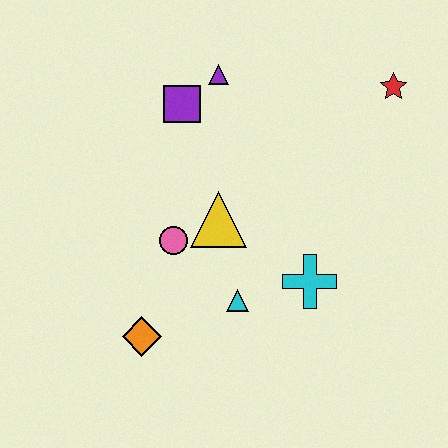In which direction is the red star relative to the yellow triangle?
The red star is to the right of the yellow triangle.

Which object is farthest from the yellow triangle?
The red star is farthest from the yellow triangle.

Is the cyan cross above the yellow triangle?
No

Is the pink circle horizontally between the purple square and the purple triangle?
No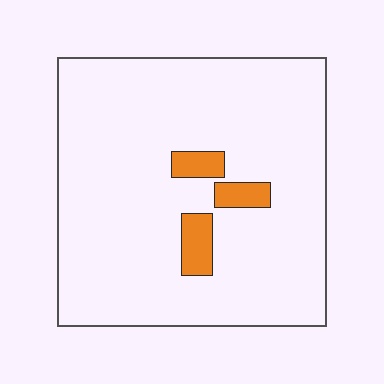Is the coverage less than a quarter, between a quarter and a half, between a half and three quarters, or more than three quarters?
Less than a quarter.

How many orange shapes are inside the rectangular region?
3.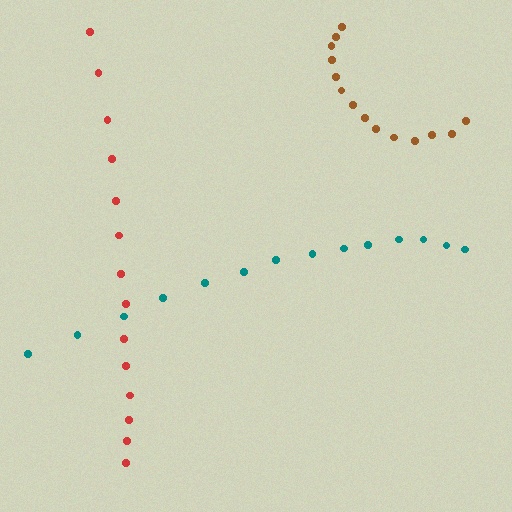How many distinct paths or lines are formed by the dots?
There are 3 distinct paths.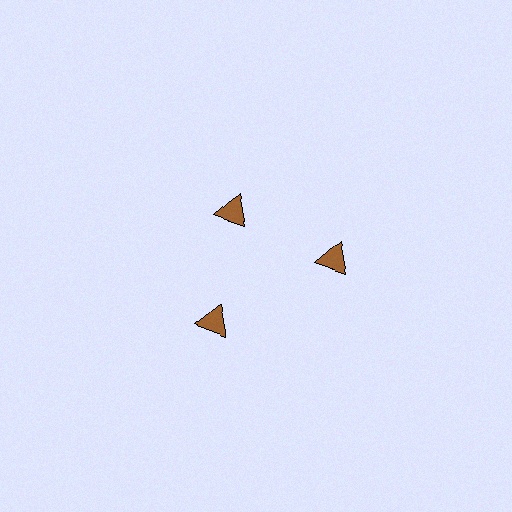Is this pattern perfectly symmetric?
No. The 3 brown triangles are arranged in a ring, but one element near the 11 o'clock position is pulled inward toward the center, breaking the 3-fold rotational symmetry.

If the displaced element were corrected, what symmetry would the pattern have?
It would have 3-fold rotational symmetry — the pattern would map onto itself every 120 degrees.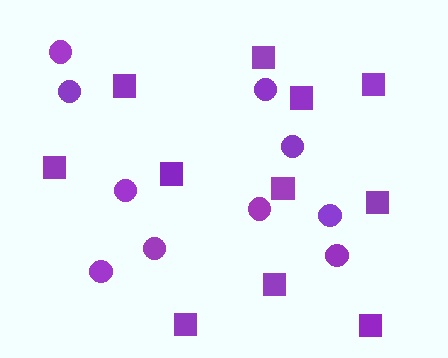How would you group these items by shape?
There are 2 groups: one group of squares (11) and one group of circles (10).